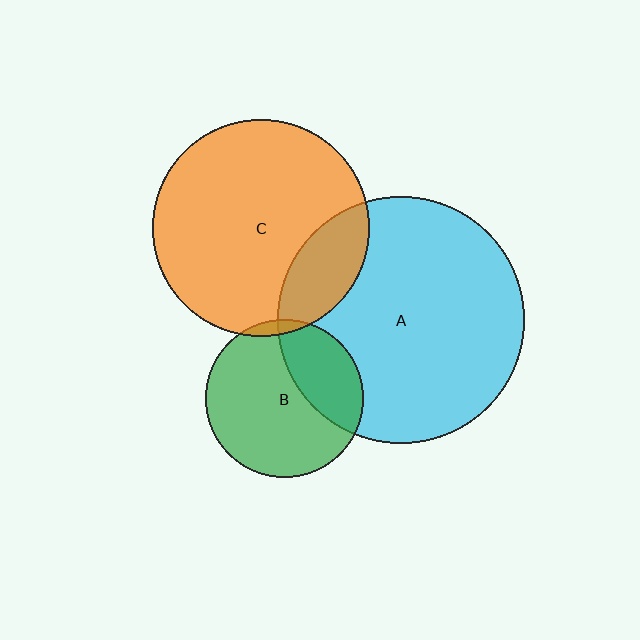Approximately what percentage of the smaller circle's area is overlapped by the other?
Approximately 30%.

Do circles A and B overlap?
Yes.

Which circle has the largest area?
Circle A (cyan).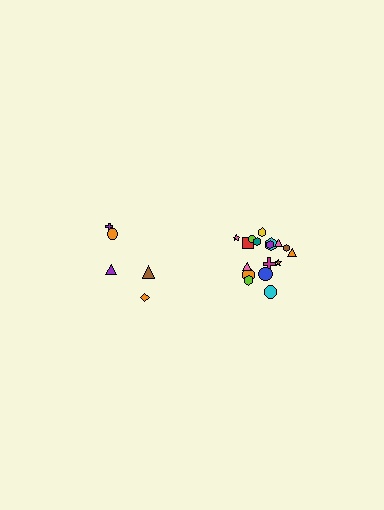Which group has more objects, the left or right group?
The right group.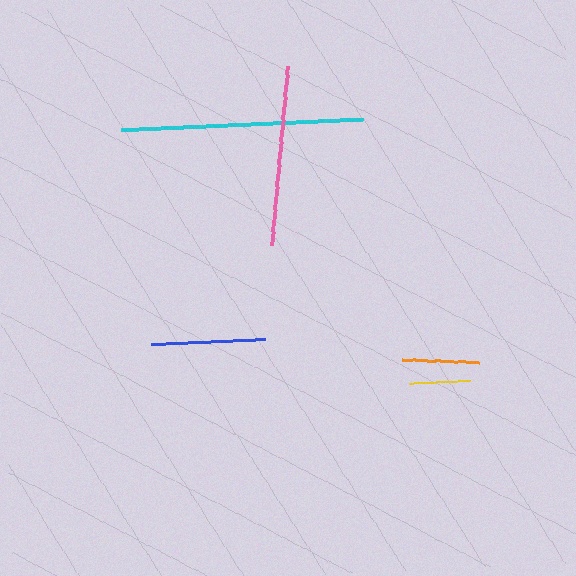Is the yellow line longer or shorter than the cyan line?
The cyan line is longer than the yellow line.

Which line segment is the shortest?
The yellow line is the shortest at approximately 61 pixels.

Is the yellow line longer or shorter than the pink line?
The pink line is longer than the yellow line.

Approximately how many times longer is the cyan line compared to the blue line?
The cyan line is approximately 2.1 times the length of the blue line.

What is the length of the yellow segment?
The yellow segment is approximately 61 pixels long.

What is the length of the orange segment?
The orange segment is approximately 76 pixels long.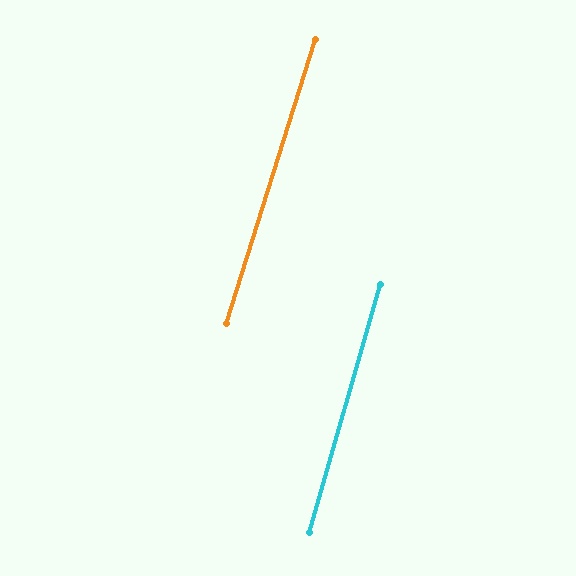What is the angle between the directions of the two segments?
Approximately 2 degrees.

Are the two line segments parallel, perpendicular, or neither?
Parallel — their directions differ by only 1.5°.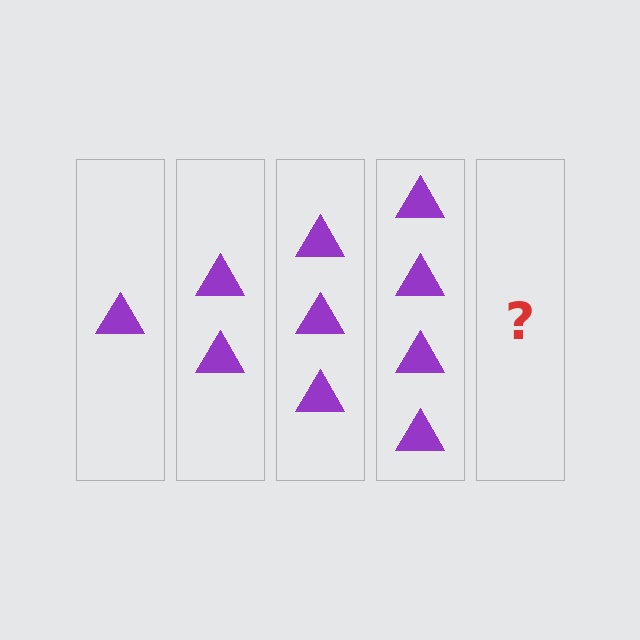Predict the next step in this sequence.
The next step is 5 triangles.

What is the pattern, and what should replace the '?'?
The pattern is that each step adds one more triangle. The '?' should be 5 triangles.